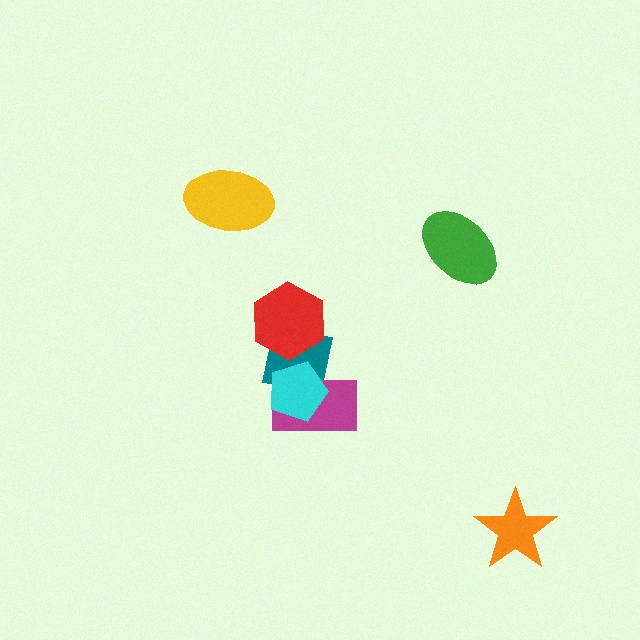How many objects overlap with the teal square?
3 objects overlap with the teal square.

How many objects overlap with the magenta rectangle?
2 objects overlap with the magenta rectangle.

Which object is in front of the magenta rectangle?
The cyan pentagon is in front of the magenta rectangle.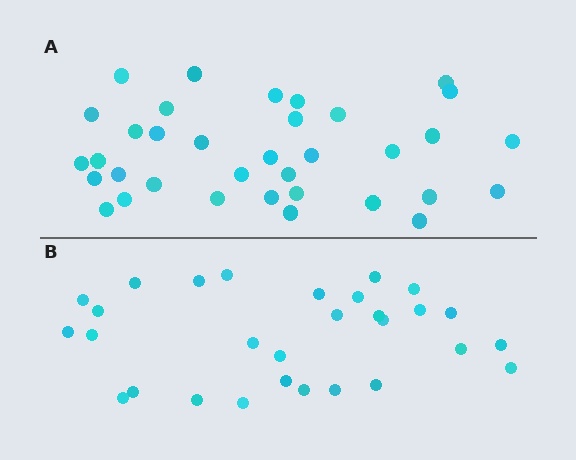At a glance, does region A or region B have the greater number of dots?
Region A (the top region) has more dots.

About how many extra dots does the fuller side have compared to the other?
Region A has about 6 more dots than region B.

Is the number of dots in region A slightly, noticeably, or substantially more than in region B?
Region A has only slightly more — the two regions are fairly close. The ratio is roughly 1.2 to 1.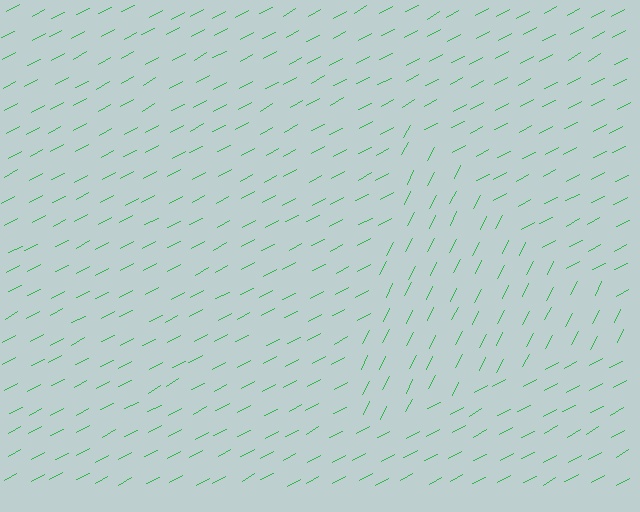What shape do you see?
I see a triangle.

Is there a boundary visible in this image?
Yes, there is a texture boundary formed by a change in line orientation.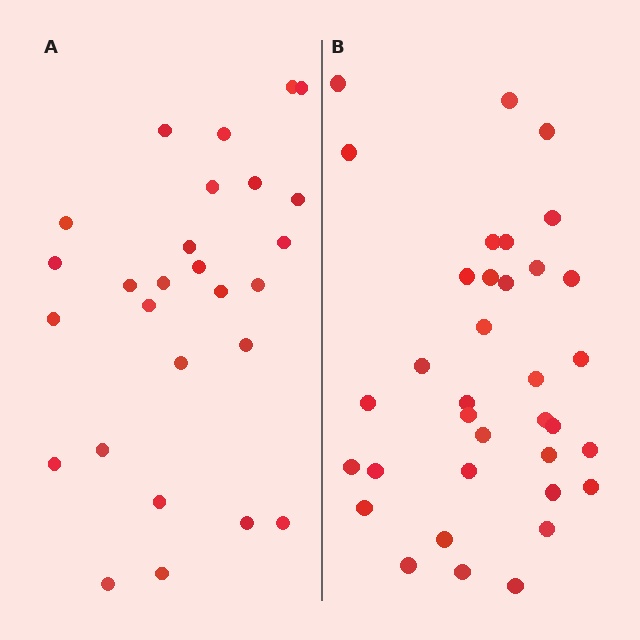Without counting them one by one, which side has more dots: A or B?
Region B (the right region) has more dots.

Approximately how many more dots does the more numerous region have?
Region B has roughly 8 or so more dots than region A.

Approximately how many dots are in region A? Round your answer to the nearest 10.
About 30 dots. (The exact count is 27, which rounds to 30.)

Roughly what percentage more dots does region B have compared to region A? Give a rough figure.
About 30% more.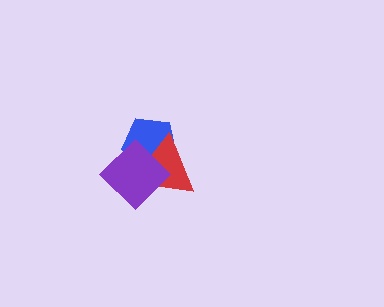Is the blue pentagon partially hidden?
Yes, it is partially covered by another shape.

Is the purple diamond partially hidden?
No, no other shape covers it.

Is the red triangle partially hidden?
Yes, it is partially covered by another shape.